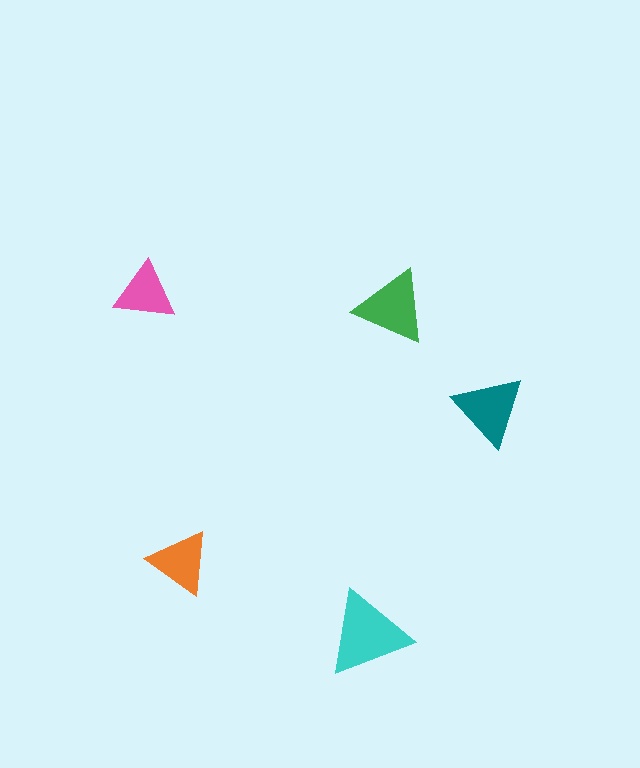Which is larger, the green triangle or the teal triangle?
The green one.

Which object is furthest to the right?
The teal triangle is rightmost.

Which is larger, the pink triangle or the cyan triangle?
The cyan one.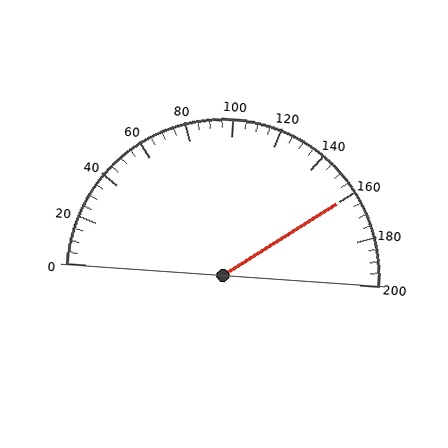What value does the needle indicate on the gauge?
The needle indicates approximately 160.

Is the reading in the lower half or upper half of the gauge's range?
The reading is in the upper half of the range (0 to 200).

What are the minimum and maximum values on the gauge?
The gauge ranges from 0 to 200.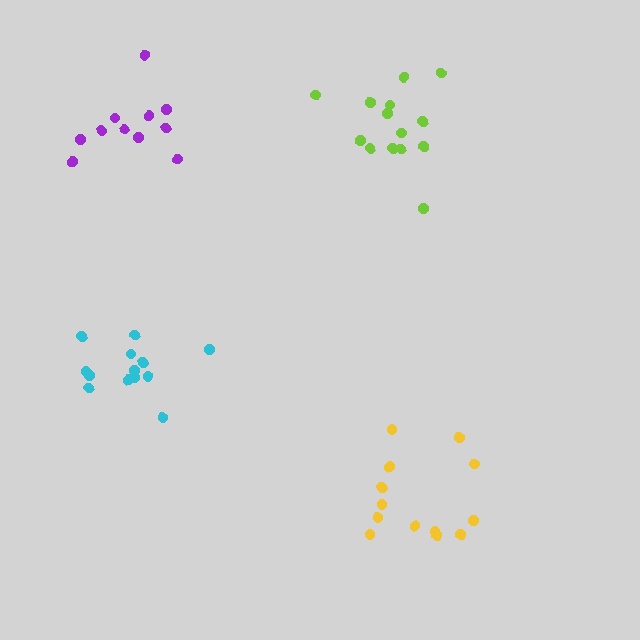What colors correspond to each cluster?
The clusters are colored: purple, yellow, cyan, lime.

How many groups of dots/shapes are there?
There are 4 groups.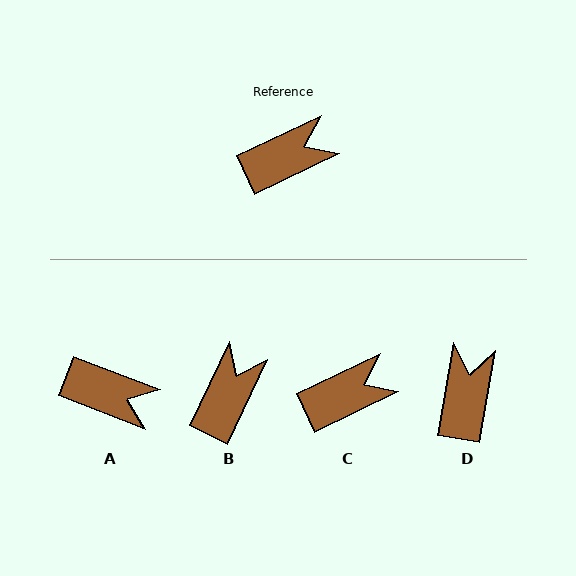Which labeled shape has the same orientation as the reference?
C.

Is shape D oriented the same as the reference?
No, it is off by about 55 degrees.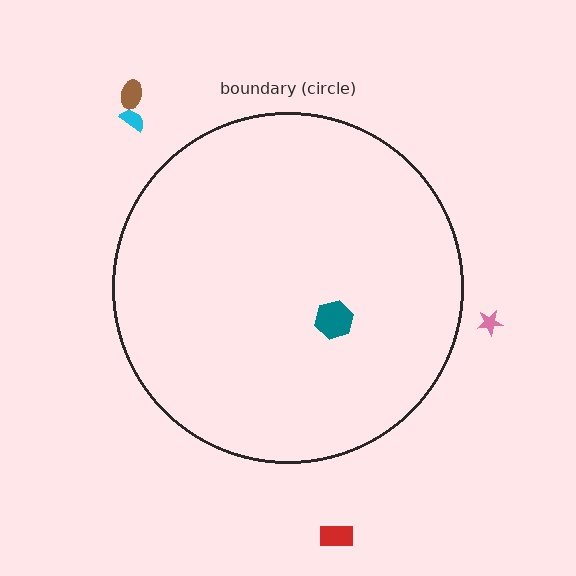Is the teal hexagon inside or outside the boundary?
Inside.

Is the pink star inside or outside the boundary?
Outside.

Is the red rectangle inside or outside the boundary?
Outside.